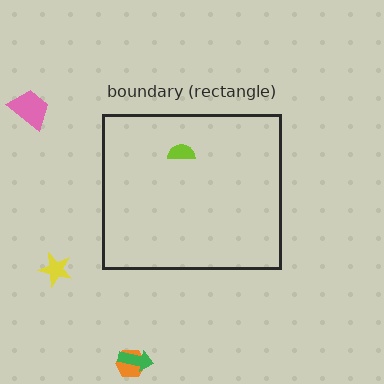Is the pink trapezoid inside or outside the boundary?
Outside.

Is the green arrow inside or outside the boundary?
Outside.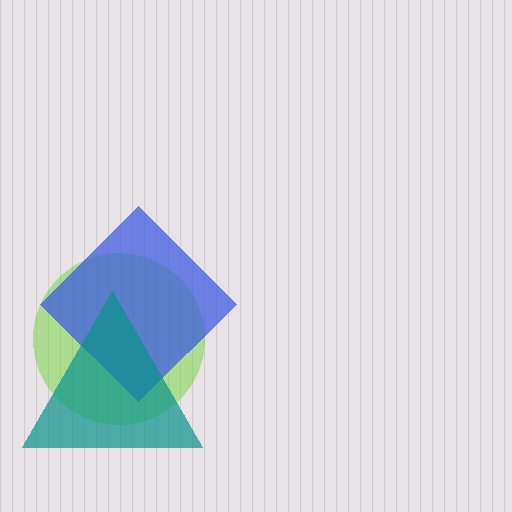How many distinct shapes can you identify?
There are 3 distinct shapes: a lime circle, a blue diamond, a teal triangle.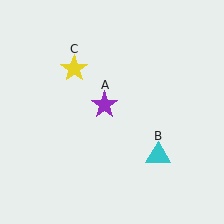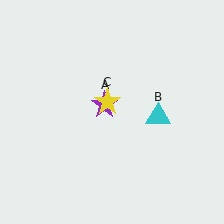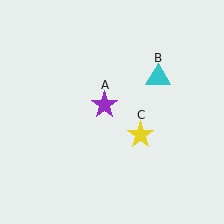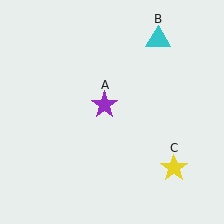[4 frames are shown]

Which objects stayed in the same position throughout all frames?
Purple star (object A) remained stationary.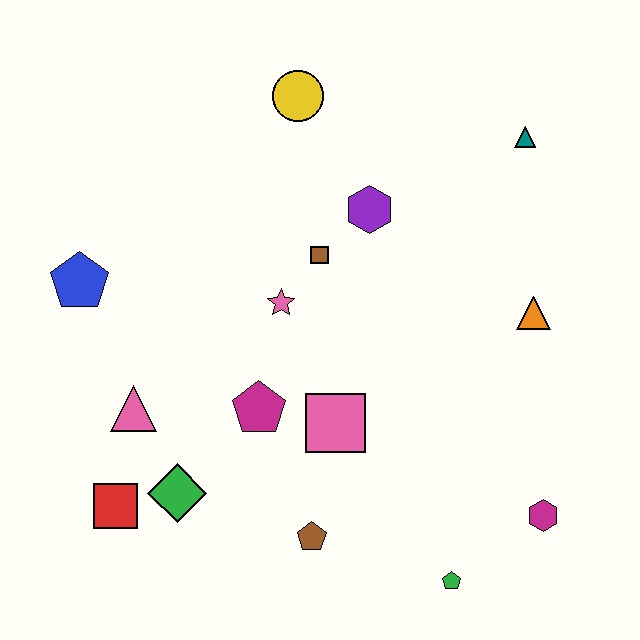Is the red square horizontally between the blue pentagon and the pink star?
Yes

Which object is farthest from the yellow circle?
The green pentagon is farthest from the yellow circle.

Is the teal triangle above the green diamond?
Yes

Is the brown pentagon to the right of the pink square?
No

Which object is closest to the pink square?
The magenta pentagon is closest to the pink square.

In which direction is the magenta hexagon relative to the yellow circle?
The magenta hexagon is below the yellow circle.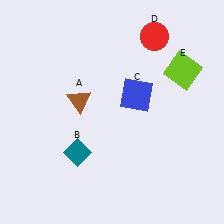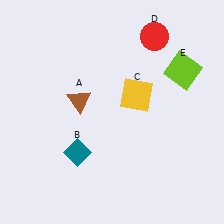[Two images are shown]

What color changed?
The square (C) changed from blue in Image 1 to yellow in Image 2.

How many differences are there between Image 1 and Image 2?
There is 1 difference between the two images.